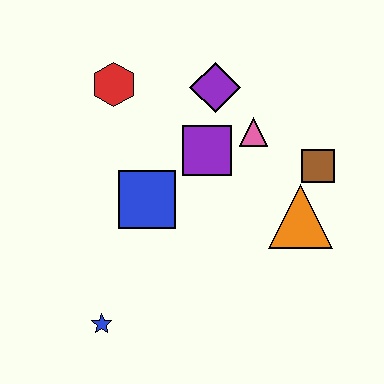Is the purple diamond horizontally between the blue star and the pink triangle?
Yes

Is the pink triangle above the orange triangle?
Yes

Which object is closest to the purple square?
The pink triangle is closest to the purple square.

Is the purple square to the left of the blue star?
No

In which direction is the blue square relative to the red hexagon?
The blue square is below the red hexagon.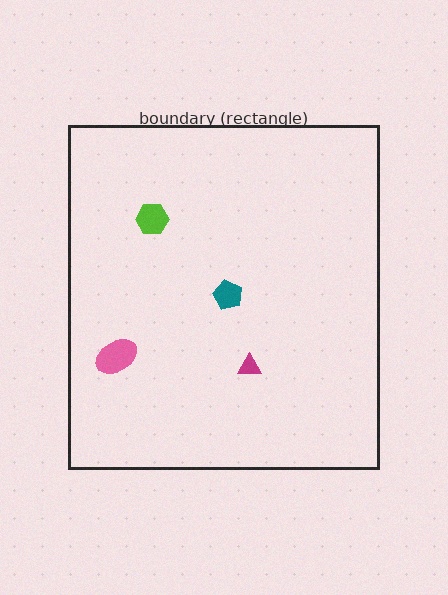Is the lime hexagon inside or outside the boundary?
Inside.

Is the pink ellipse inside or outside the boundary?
Inside.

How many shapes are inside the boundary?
4 inside, 0 outside.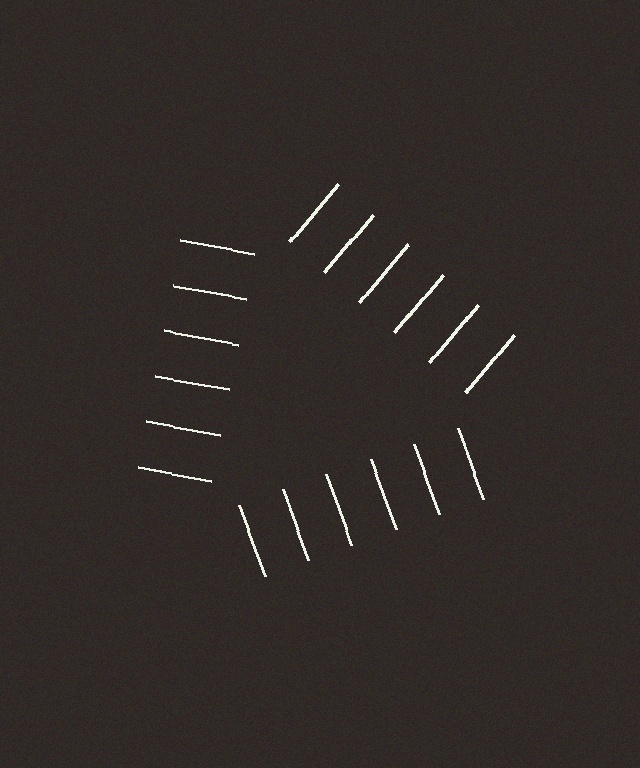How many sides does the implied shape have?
3 sides — the line-ends trace a triangle.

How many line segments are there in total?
18 — 6 along each of the 3 edges.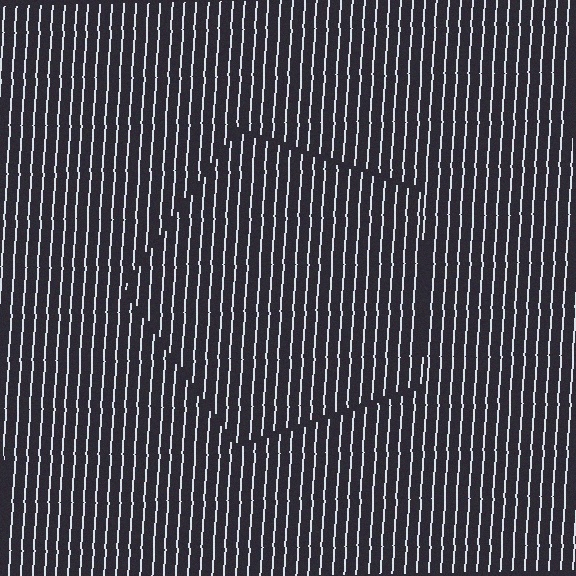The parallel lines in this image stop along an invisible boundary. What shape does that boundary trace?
An illusory pentagon. The interior of the shape contains the same grating, shifted by half a period — the contour is defined by the phase discontinuity where line-ends from the inner and outer gratings abut.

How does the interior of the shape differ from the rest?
The interior of the shape contains the same grating, shifted by half a period — the contour is defined by the phase discontinuity where line-ends from the inner and outer gratings abut.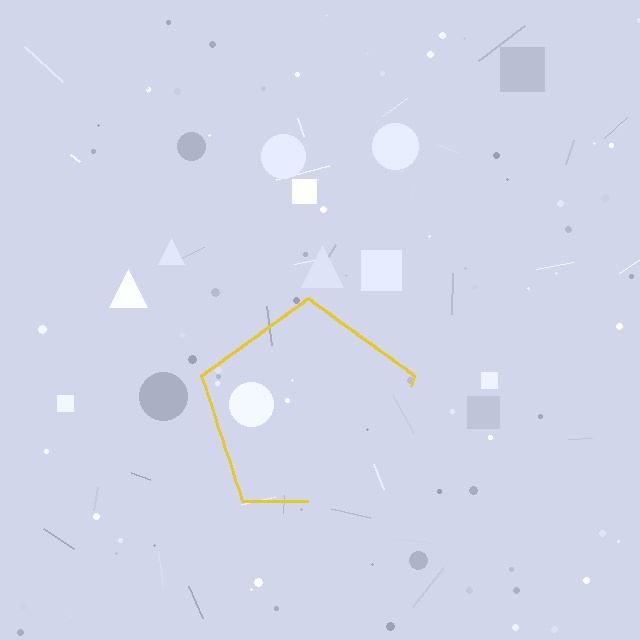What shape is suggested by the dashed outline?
The dashed outline suggests a pentagon.